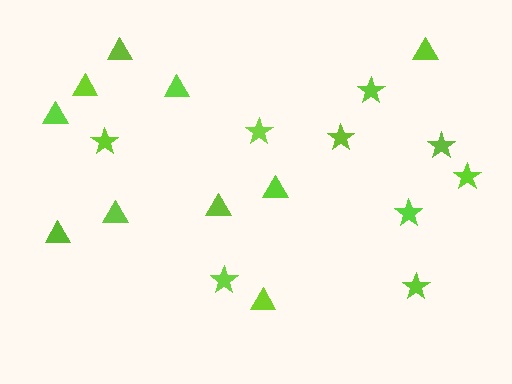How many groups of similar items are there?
There are 2 groups: one group of stars (9) and one group of triangles (10).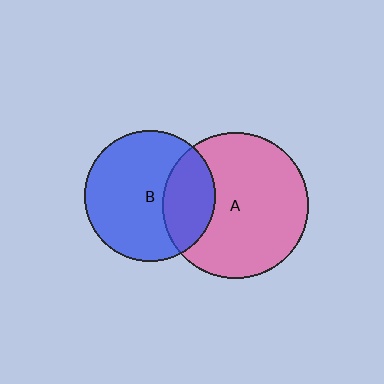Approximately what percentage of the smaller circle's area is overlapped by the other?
Approximately 30%.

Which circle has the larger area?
Circle A (pink).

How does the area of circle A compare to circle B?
Approximately 1.2 times.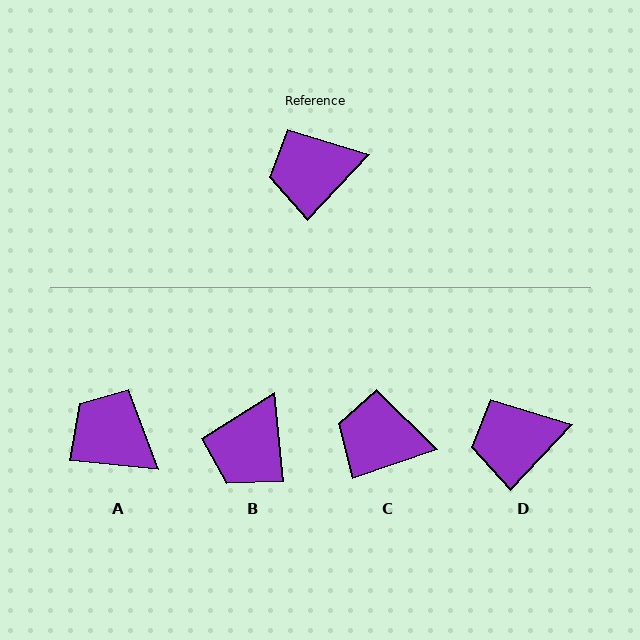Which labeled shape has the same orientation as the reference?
D.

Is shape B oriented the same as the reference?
No, it is off by about 49 degrees.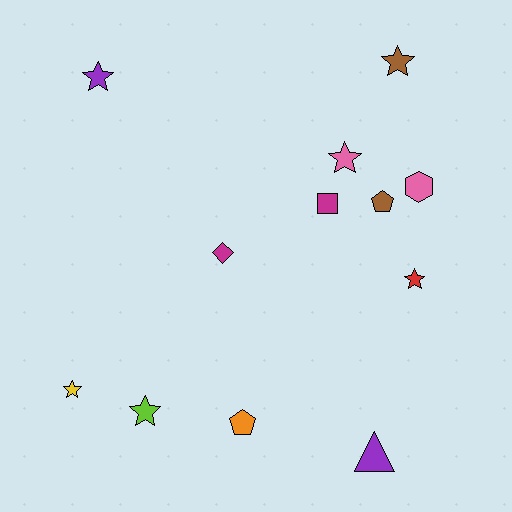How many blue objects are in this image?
There are no blue objects.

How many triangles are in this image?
There is 1 triangle.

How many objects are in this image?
There are 12 objects.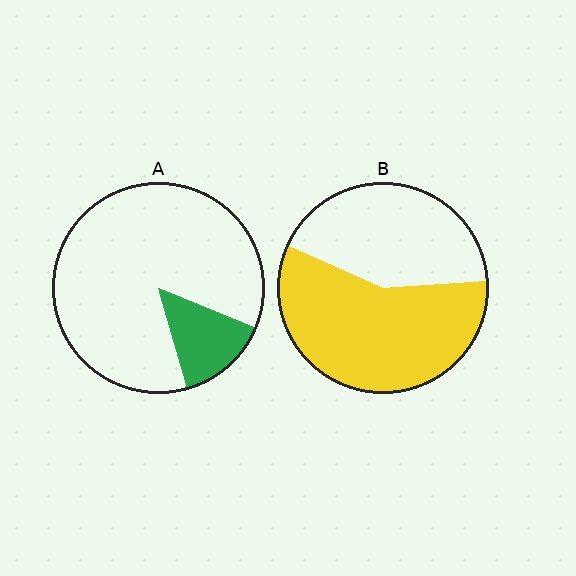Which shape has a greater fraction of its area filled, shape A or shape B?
Shape B.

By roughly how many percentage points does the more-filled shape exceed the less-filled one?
By roughly 45 percentage points (B over A).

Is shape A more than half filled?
No.